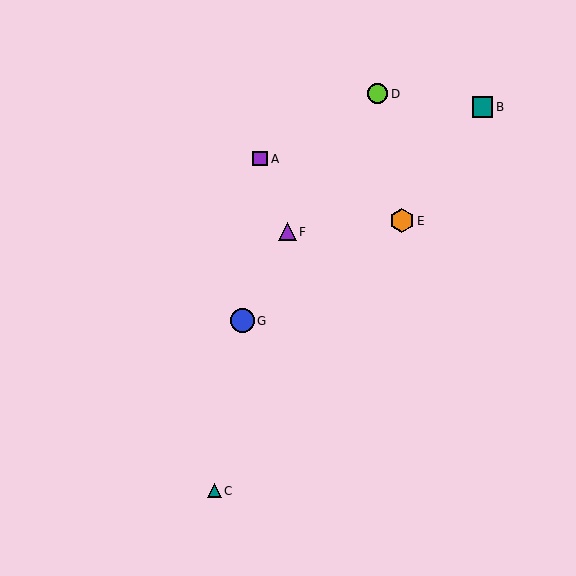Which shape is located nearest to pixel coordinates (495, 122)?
The teal square (labeled B) at (483, 107) is nearest to that location.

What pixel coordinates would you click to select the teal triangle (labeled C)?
Click at (215, 491) to select the teal triangle C.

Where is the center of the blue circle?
The center of the blue circle is at (242, 321).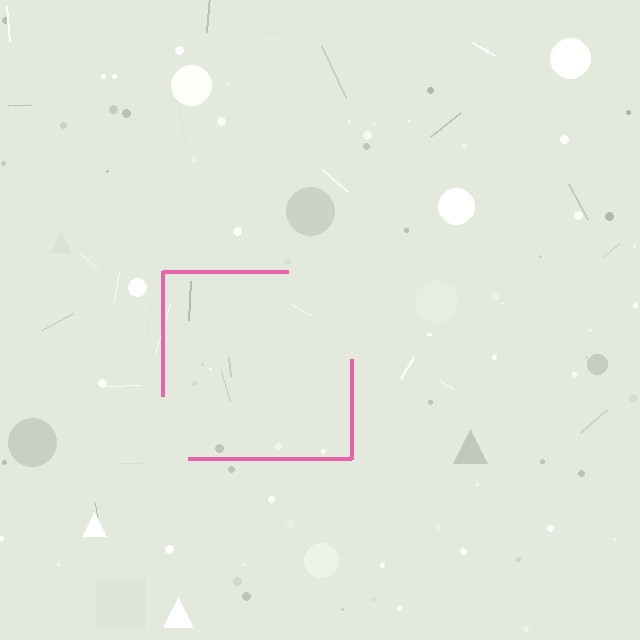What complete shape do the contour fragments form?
The contour fragments form a square.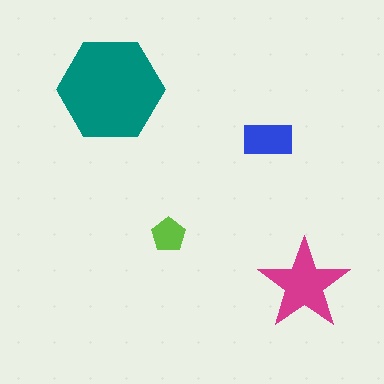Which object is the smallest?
The lime pentagon.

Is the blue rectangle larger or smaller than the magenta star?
Smaller.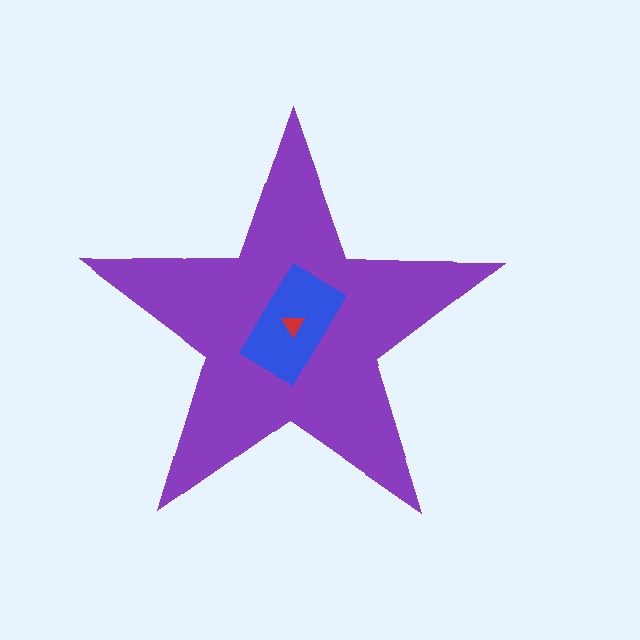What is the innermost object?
The red triangle.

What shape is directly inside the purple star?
The blue rectangle.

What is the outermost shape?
The purple star.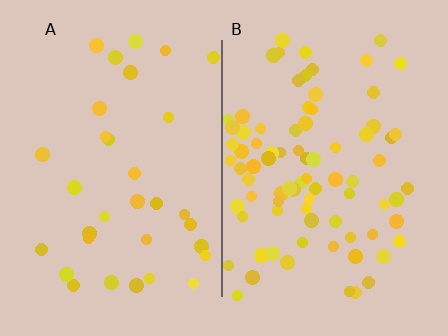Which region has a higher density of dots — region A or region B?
B (the right).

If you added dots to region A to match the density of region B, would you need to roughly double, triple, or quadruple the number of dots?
Approximately triple.